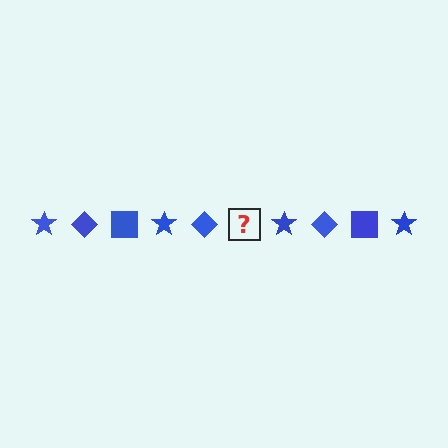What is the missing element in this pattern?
The missing element is a blue square.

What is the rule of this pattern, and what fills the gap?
The rule is that the pattern cycles through star, diamond, square shapes in blue. The gap should be filled with a blue square.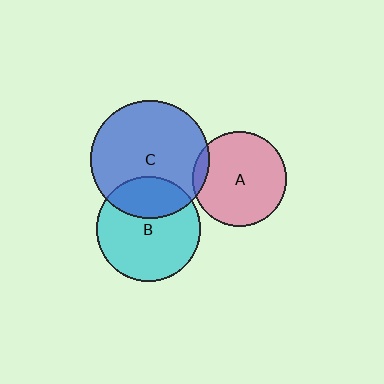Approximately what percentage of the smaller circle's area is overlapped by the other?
Approximately 30%.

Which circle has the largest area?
Circle C (blue).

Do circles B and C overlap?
Yes.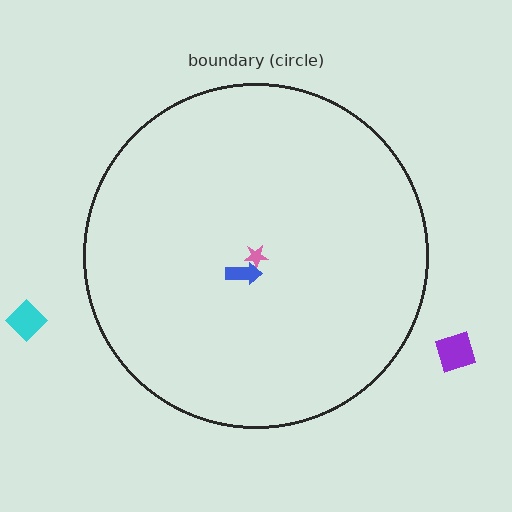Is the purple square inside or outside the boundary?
Outside.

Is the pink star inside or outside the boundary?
Inside.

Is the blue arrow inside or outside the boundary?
Inside.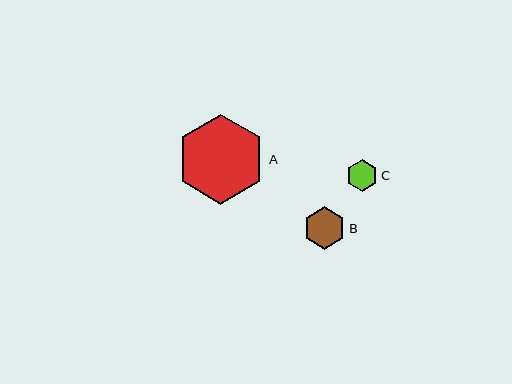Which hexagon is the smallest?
Hexagon C is the smallest with a size of approximately 32 pixels.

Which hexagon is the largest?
Hexagon A is the largest with a size of approximately 90 pixels.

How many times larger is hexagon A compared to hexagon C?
Hexagon A is approximately 2.8 times the size of hexagon C.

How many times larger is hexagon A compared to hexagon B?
Hexagon A is approximately 2.1 times the size of hexagon B.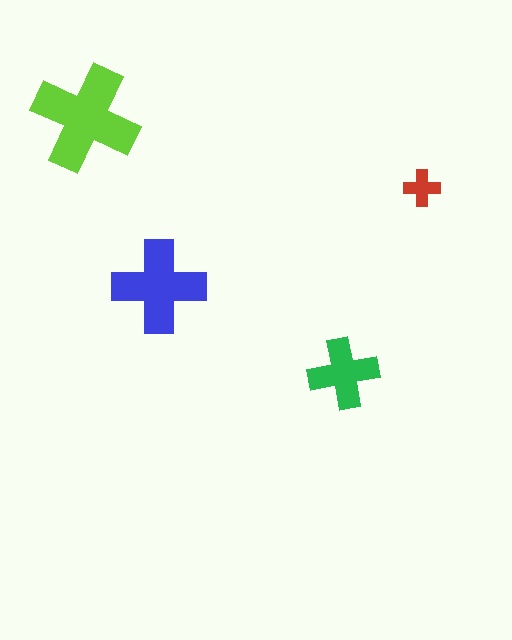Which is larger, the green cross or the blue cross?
The blue one.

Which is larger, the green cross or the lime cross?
The lime one.